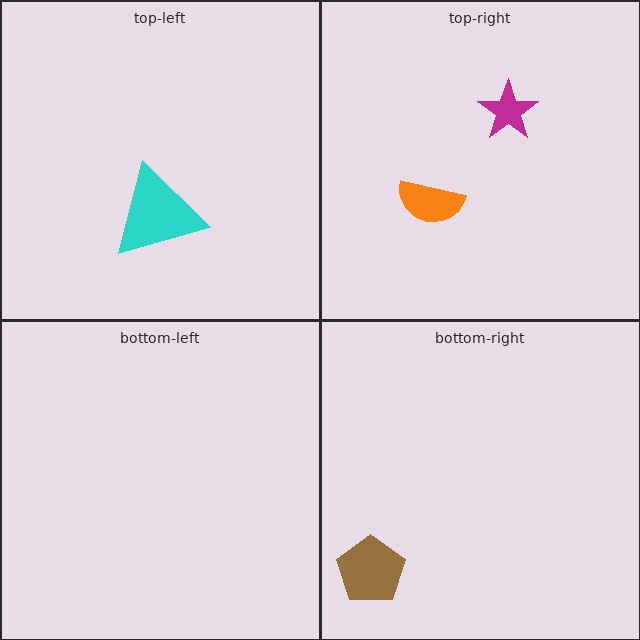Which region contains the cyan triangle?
The top-left region.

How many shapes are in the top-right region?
2.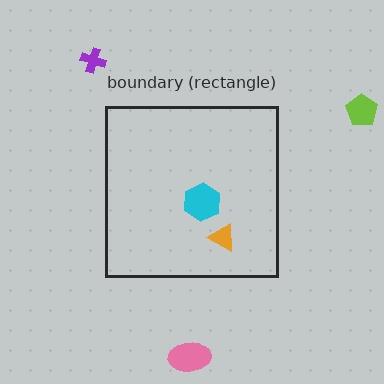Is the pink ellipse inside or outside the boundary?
Outside.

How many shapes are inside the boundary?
2 inside, 3 outside.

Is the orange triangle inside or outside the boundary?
Inside.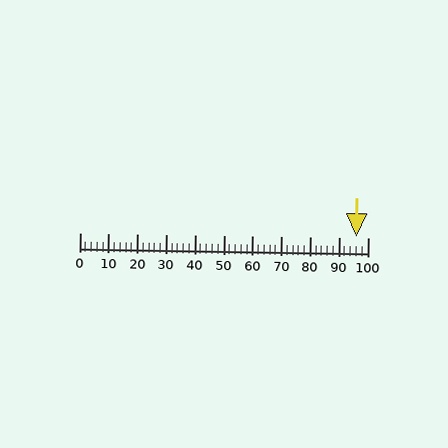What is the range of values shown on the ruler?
The ruler shows values from 0 to 100.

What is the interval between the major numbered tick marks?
The major tick marks are spaced 10 units apart.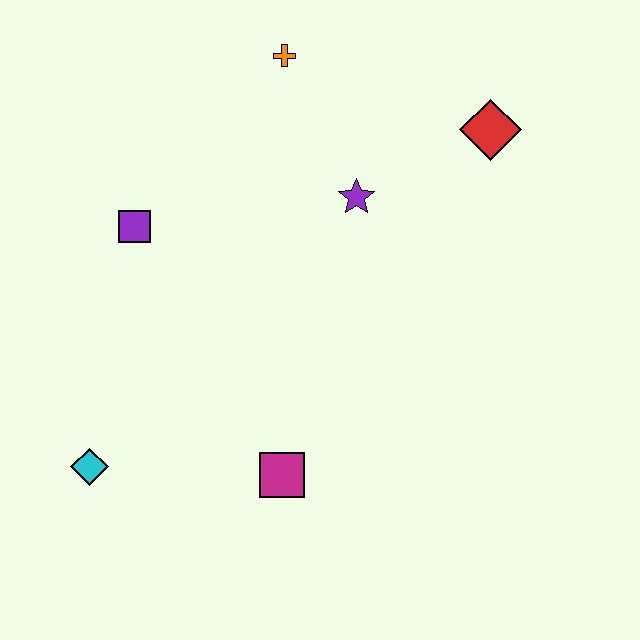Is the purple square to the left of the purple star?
Yes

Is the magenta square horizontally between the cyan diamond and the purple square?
No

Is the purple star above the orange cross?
No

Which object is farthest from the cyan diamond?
The red diamond is farthest from the cyan diamond.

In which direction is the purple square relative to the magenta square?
The purple square is above the magenta square.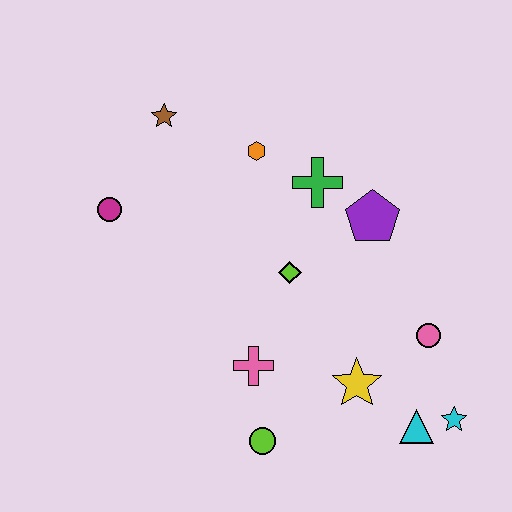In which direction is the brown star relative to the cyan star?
The brown star is above the cyan star.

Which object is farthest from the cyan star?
The brown star is farthest from the cyan star.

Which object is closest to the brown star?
The orange hexagon is closest to the brown star.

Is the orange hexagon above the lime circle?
Yes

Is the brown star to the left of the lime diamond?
Yes